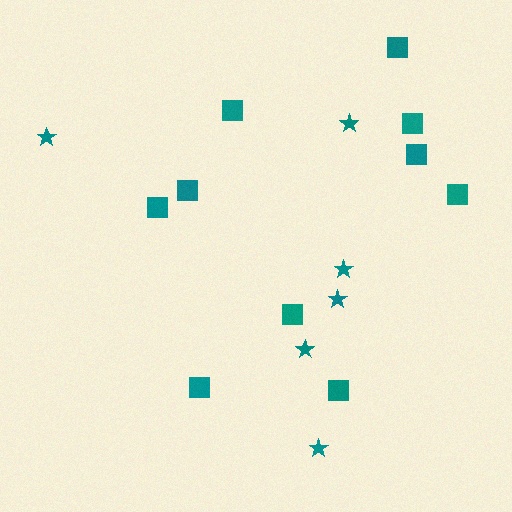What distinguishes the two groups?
There are 2 groups: one group of squares (10) and one group of stars (6).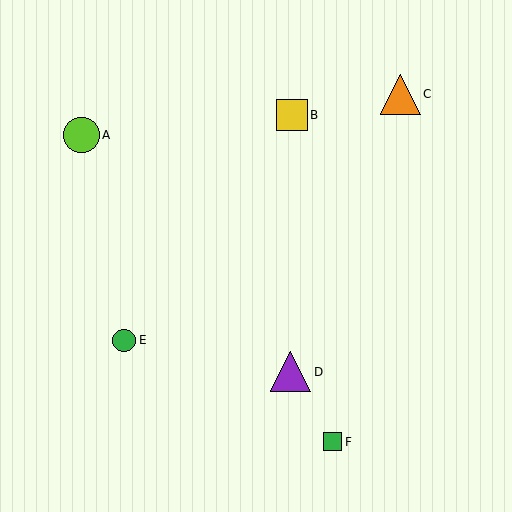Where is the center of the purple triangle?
The center of the purple triangle is at (291, 372).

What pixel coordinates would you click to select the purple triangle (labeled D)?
Click at (291, 372) to select the purple triangle D.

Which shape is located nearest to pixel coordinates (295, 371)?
The purple triangle (labeled D) at (291, 372) is nearest to that location.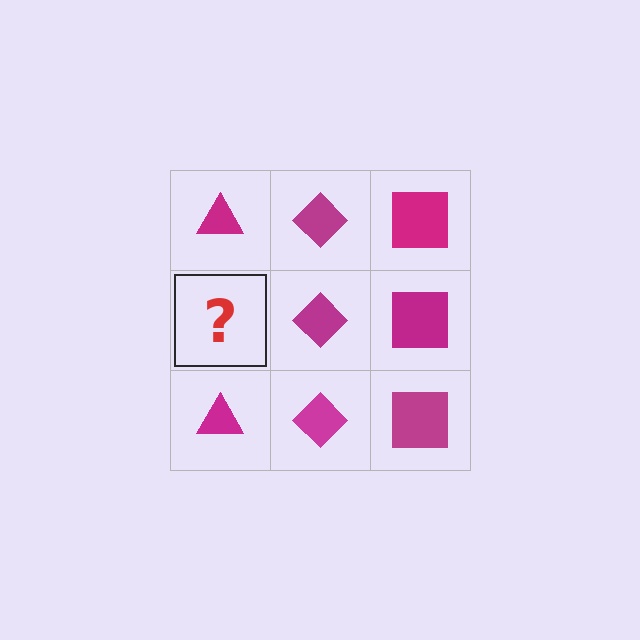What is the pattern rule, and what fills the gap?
The rule is that each column has a consistent shape. The gap should be filled with a magenta triangle.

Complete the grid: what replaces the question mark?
The question mark should be replaced with a magenta triangle.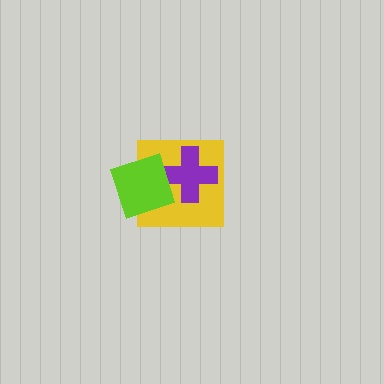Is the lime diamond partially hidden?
No, no other shape covers it.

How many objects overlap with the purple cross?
2 objects overlap with the purple cross.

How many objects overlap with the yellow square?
2 objects overlap with the yellow square.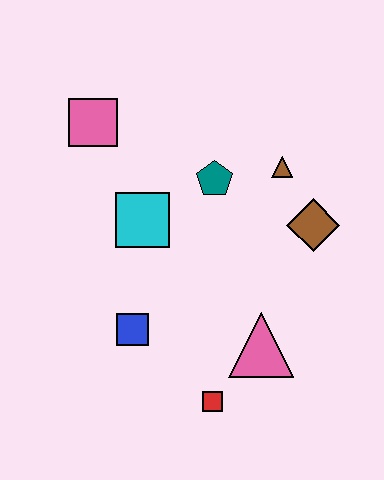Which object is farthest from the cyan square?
The red square is farthest from the cyan square.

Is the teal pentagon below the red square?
No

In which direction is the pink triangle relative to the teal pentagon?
The pink triangle is below the teal pentagon.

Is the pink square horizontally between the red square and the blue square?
No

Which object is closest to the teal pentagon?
The brown triangle is closest to the teal pentagon.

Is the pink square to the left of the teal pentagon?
Yes